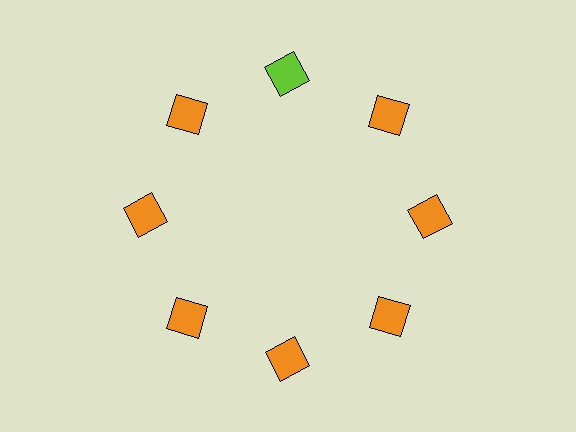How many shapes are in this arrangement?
There are 8 shapes arranged in a ring pattern.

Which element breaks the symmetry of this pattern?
The lime square at roughly the 12 o'clock position breaks the symmetry. All other shapes are orange squares.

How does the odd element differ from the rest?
It has a different color: lime instead of orange.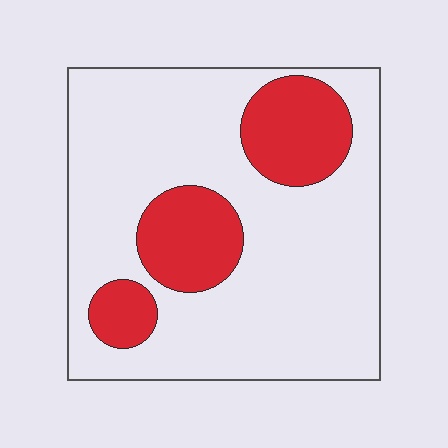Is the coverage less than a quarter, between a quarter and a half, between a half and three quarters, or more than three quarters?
Less than a quarter.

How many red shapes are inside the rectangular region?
3.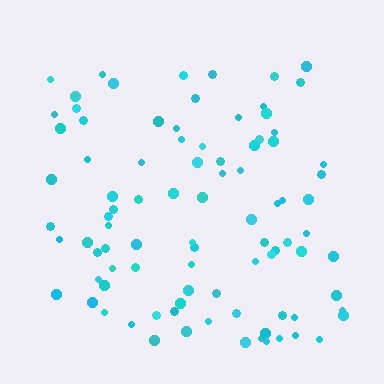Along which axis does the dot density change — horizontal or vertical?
Vertical.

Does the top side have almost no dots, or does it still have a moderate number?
Still a moderate number, just noticeably fewer than the bottom.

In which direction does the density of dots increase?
From top to bottom, with the bottom side densest.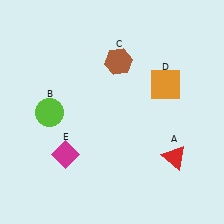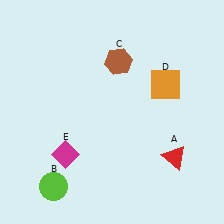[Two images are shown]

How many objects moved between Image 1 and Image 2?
1 object moved between the two images.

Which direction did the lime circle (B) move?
The lime circle (B) moved down.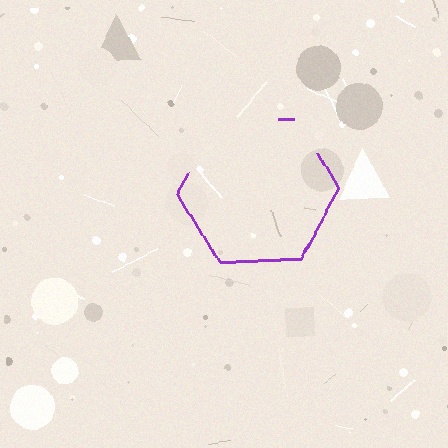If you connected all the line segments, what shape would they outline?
They would outline a hexagon.